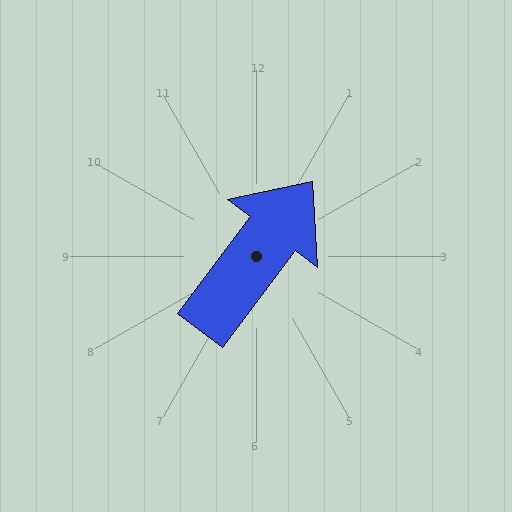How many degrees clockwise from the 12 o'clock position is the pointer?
Approximately 37 degrees.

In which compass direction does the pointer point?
Northeast.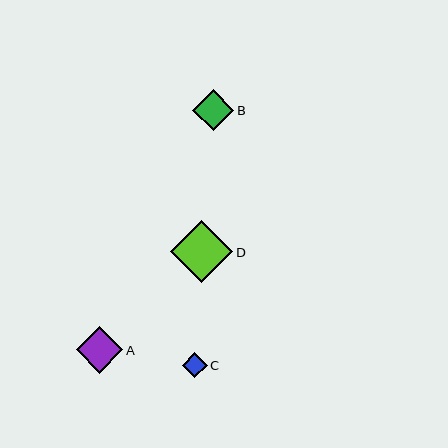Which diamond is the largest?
Diamond D is the largest with a size of approximately 62 pixels.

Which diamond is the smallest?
Diamond C is the smallest with a size of approximately 25 pixels.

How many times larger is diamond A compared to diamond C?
Diamond A is approximately 1.9 times the size of diamond C.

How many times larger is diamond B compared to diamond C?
Diamond B is approximately 1.7 times the size of diamond C.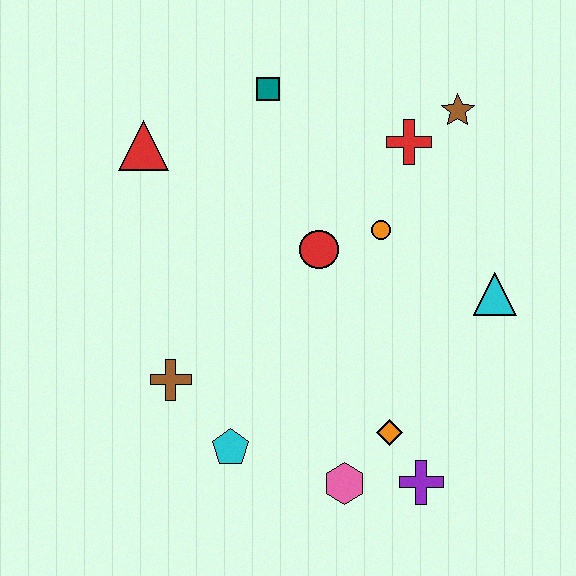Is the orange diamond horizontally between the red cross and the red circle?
Yes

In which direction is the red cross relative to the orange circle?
The red cross is above the orange circle.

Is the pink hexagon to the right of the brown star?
No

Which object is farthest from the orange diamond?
The red triangle is farthest from the orange diamond.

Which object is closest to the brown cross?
The cyan pentagon is closest to the brown cross.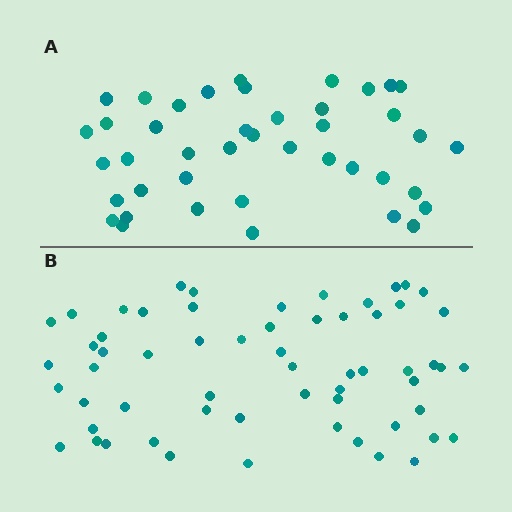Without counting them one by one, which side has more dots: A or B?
Region B (the bottom region) has more dots.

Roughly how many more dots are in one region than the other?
Region B has approximately 20 more dots than region A.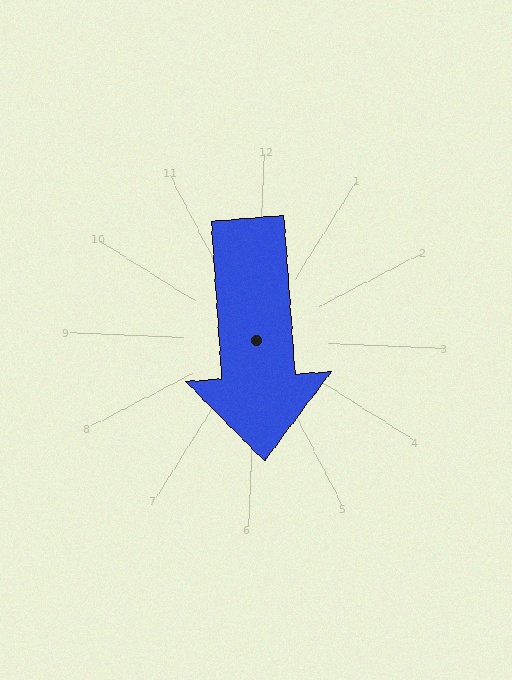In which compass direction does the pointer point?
South.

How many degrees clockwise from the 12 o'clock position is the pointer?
Approximately 174 degrees.